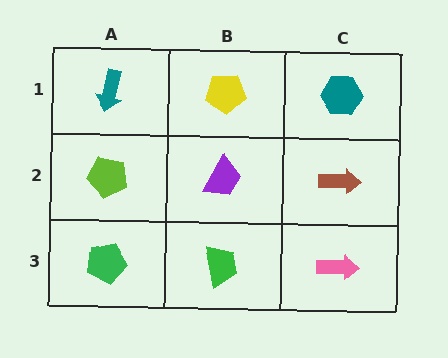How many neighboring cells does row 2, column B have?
4.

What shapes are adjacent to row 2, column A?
A teal arrow (row 1, column A), a green pentagon (row 3, column A), a purple trapezoid (row 2, column B).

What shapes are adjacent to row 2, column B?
A yellow pentagon (row 1, column B), a green trapezoid (row 3, column B), a lime pentagon (row 2, column A), a brown arrow (row 2, column C).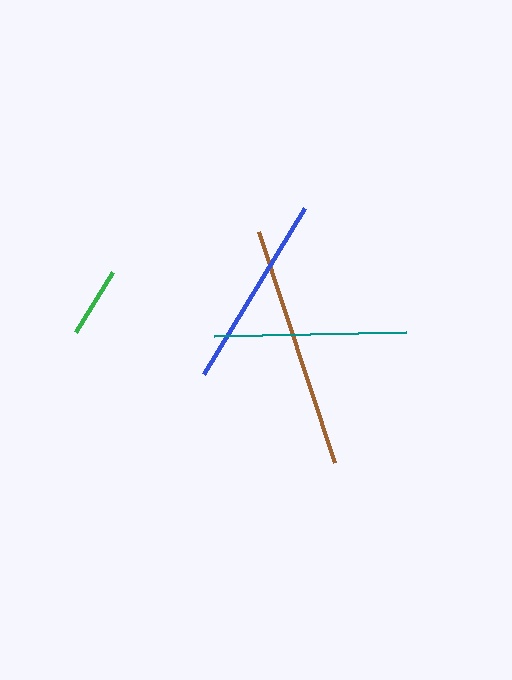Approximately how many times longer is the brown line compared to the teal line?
The brown line is approximately 1.3 times the length of the teal line.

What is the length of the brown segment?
The brown segment is approximately 243 pixels long.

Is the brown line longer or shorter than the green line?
The brown line is longer than the green line.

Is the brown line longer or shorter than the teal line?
The brown line is longer than the teal line.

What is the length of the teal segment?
The teal segment is approximately 191 pixels long.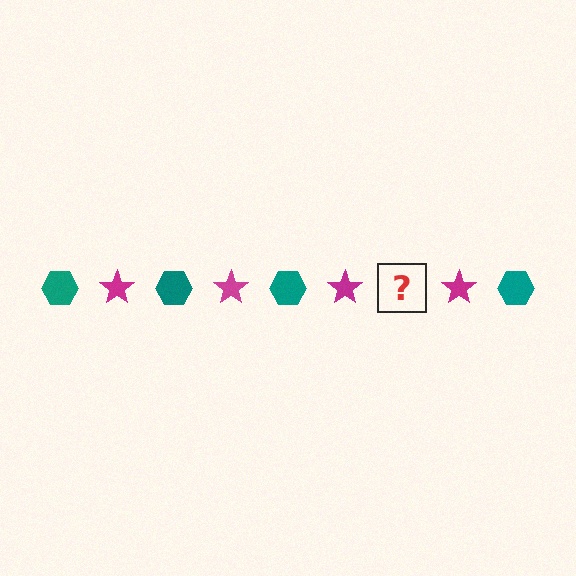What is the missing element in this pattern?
The missing element is a teal hexagon.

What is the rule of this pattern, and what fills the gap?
The rule is that the pattern alternates between teal hexagon and magenta star. The gap should be filled with a teal hexagon.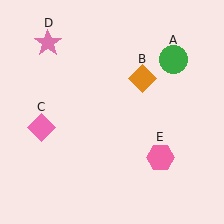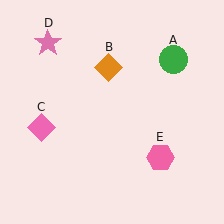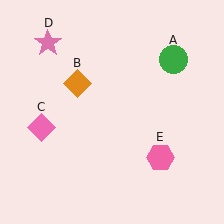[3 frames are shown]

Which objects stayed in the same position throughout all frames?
Green circle (object A) and pink diamond (object C) and pink star (object D) and pink hexagon (object E) remained stationary.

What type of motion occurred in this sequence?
The orange diamond (object B) rotated counterclockwise around the center of the scene.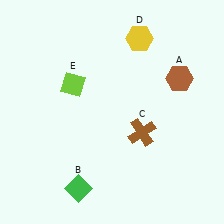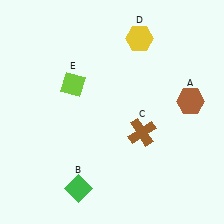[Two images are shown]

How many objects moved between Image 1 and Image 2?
1 object moved between the two images.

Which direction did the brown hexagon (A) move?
The brown hexagon (A) moved down.